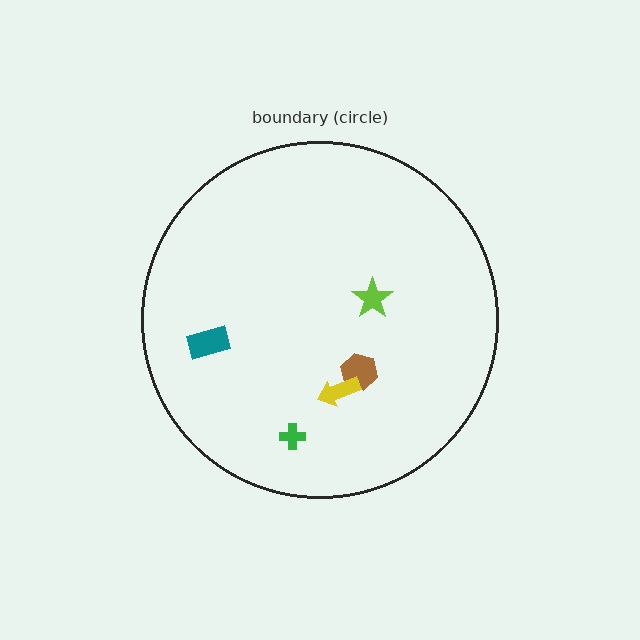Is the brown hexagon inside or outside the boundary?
Inside.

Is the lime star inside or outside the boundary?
Inside.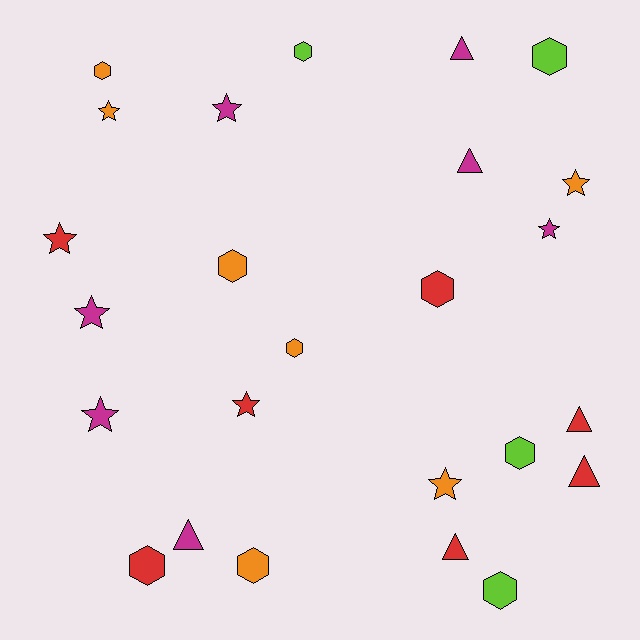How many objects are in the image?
There are 25 objects.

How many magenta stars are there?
There are 4 magenta stars.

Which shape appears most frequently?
Hexagon, with 10 objects.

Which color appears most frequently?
Red, with 7 objects.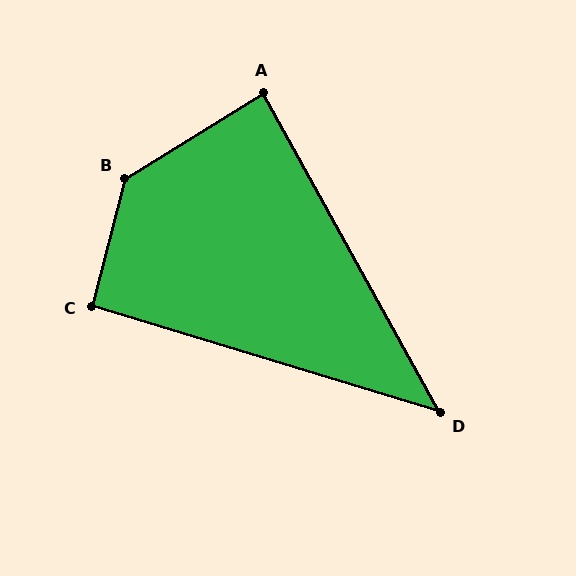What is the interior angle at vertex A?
Approximately 87 degrees (approximately right).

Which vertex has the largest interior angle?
B, at approximately 136 degrees.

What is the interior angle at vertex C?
Approximately 93 degrees (approximately right).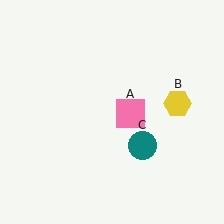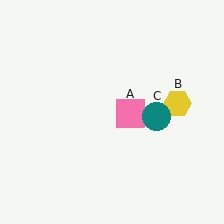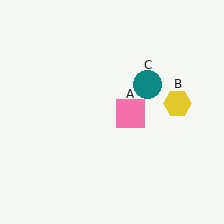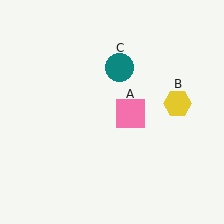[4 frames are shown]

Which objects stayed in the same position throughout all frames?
Pink square (object A) and yellow hexagon (object B) remained stationary.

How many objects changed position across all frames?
1 object changed position: teal circle (object C).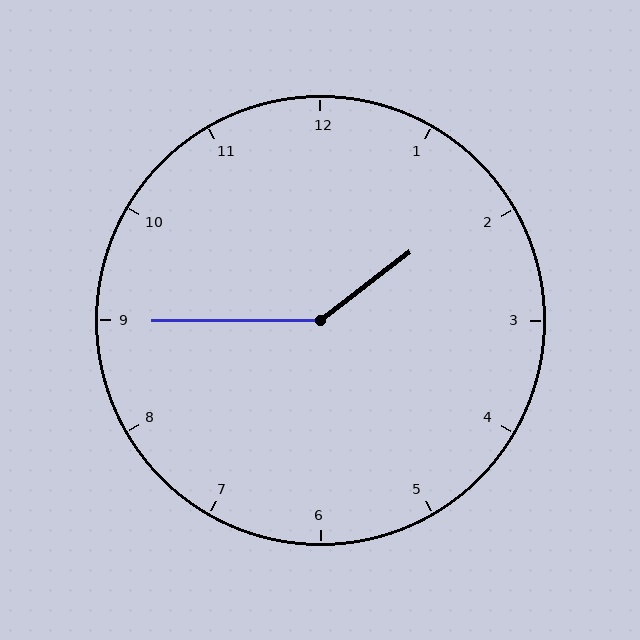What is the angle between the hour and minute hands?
Approximately 142 degrees.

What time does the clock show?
1:45.